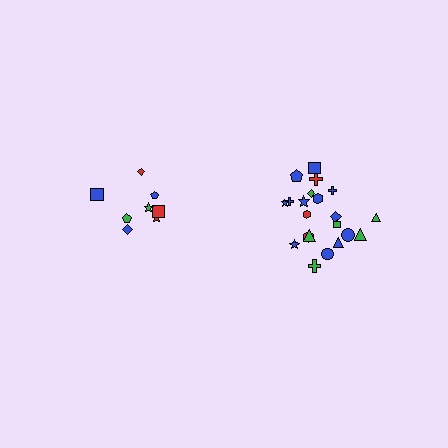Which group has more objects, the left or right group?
The right group.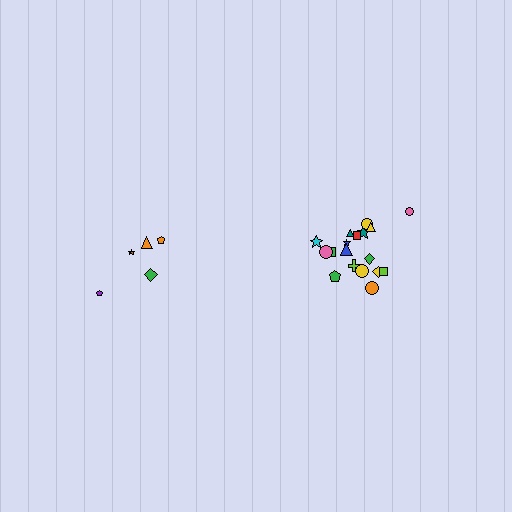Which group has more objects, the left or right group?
The right group.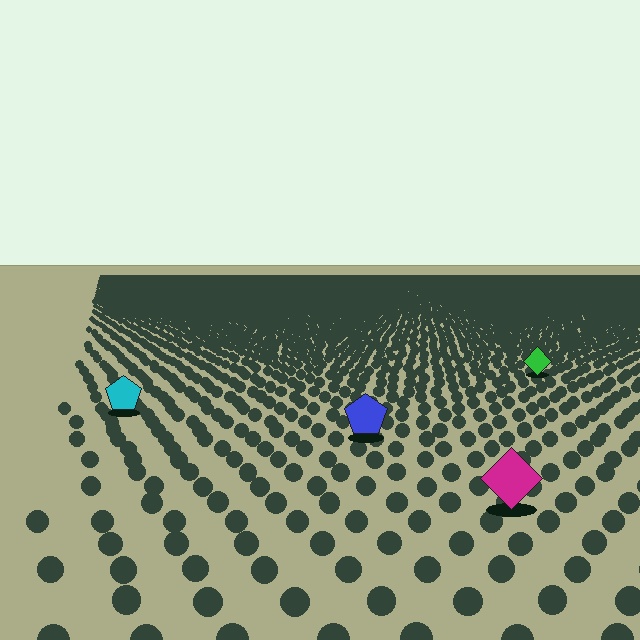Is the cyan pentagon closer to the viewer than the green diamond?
Yes. The cyan pentagon is closer — you can tell from the texture gradient: the ground texture is coarser near it.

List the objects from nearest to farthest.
From nearest to farthest: the magenta diamond, the blue pentagon, the cyan pentagon, the green diamond.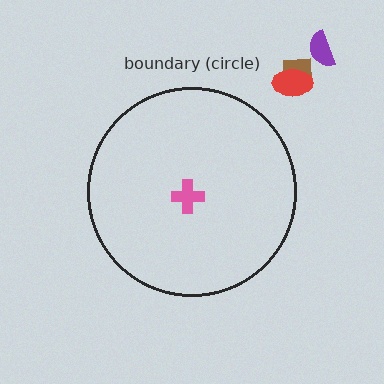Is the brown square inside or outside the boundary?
Outside.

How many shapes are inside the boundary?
1 inside, 3 outside.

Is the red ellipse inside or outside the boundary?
Outside.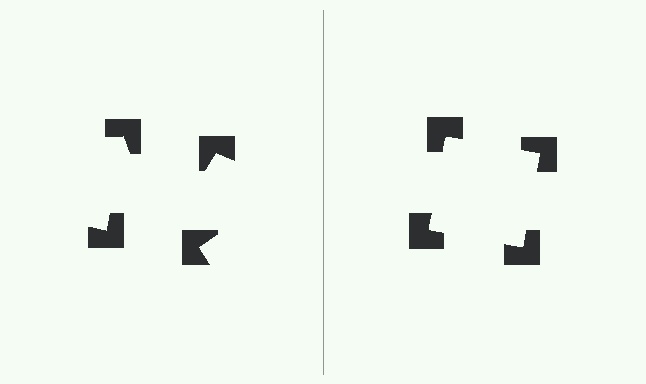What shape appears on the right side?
An illusory square.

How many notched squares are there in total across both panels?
8 — 4 on each side.